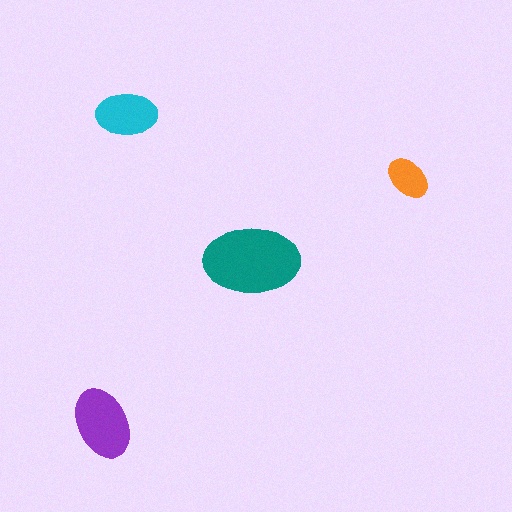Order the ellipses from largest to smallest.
the teal one, the purple one, the cyan one, the orange one.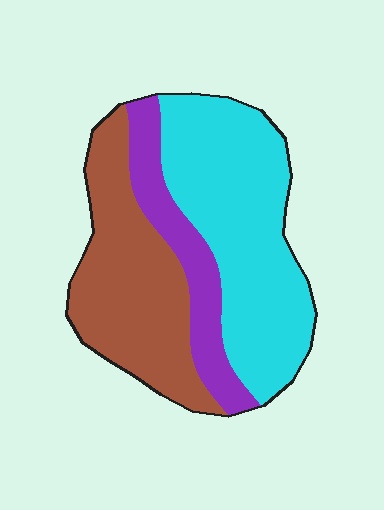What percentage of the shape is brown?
Brown covers 36% of the shape.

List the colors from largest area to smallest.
From largest to smallest: cyan, brown, purple.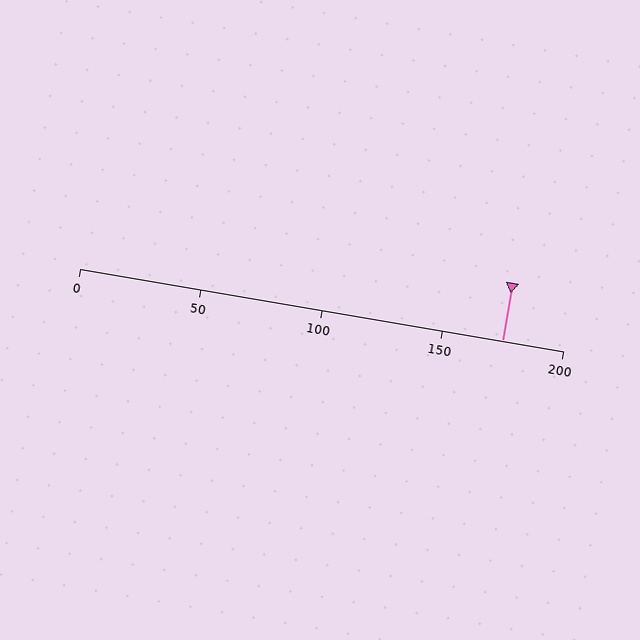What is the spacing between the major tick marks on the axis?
The major ticks are spaced 50 apart.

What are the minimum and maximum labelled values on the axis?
The axis runs from 0 to 200.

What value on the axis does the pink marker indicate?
The marker indicates approximately 175.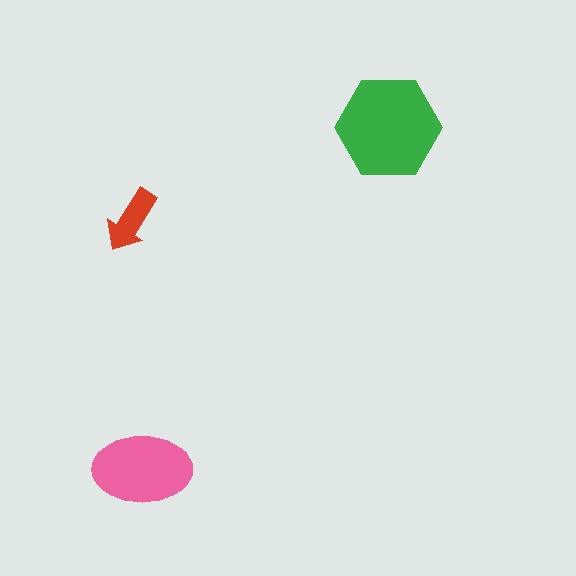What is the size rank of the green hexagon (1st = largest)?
1st.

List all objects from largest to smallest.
The green hexagon, the pink ellipse, the red arrow.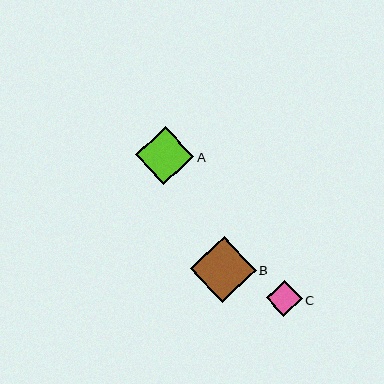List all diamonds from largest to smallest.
From largest to smallest: B, A, C.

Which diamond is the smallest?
Diamond C is the smallest with a size of approximately 36 pixels.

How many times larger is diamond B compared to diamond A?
Diamond B is approximately 1.1 times the size of diamond A.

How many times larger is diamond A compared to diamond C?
Diamond A is approximately 1.6 times the size of diamond C.